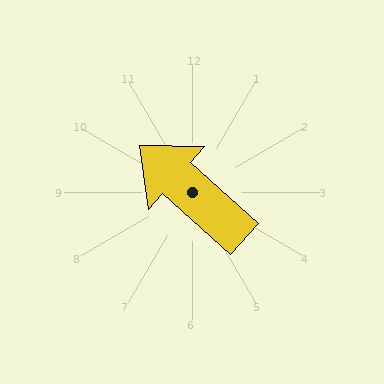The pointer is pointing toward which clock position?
Roughly 10 o'clock.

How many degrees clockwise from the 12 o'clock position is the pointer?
Approximately 312 degrees.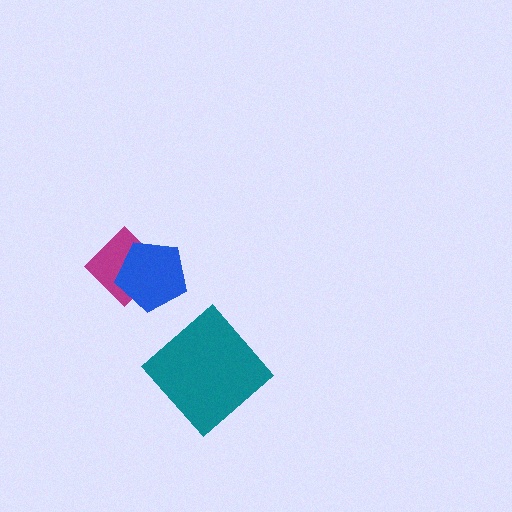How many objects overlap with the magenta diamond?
1 object overlaps with the magenta diamond.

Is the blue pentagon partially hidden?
No, no other shape covers it.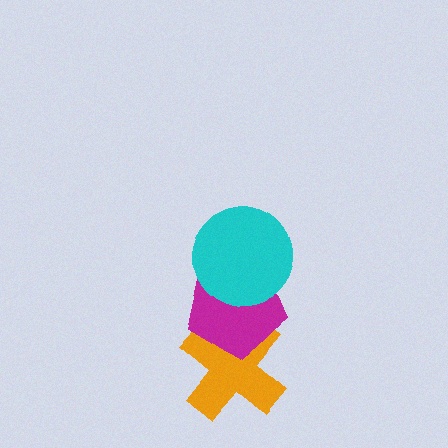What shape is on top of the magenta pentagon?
The cyan circle is on top of the magenta pentagon.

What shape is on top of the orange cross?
The magenta pentagon is on top of the orange cross.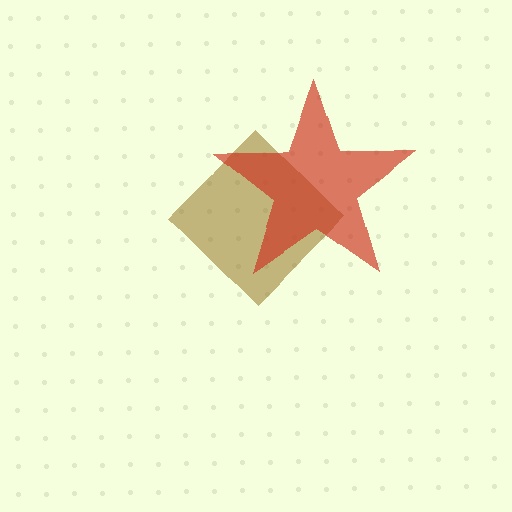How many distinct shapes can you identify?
There are 2 distinct shapes: a brown diamond, a red star.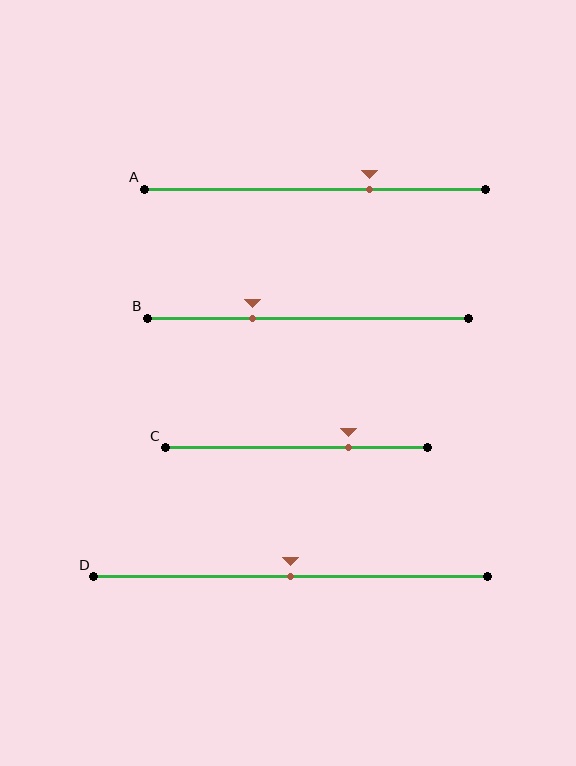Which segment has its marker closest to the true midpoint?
Segment D has its marker closest to the true midpoint.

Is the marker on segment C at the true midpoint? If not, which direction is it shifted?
No, the marker on segment C is shifted to the right by about 20% of the segment length.